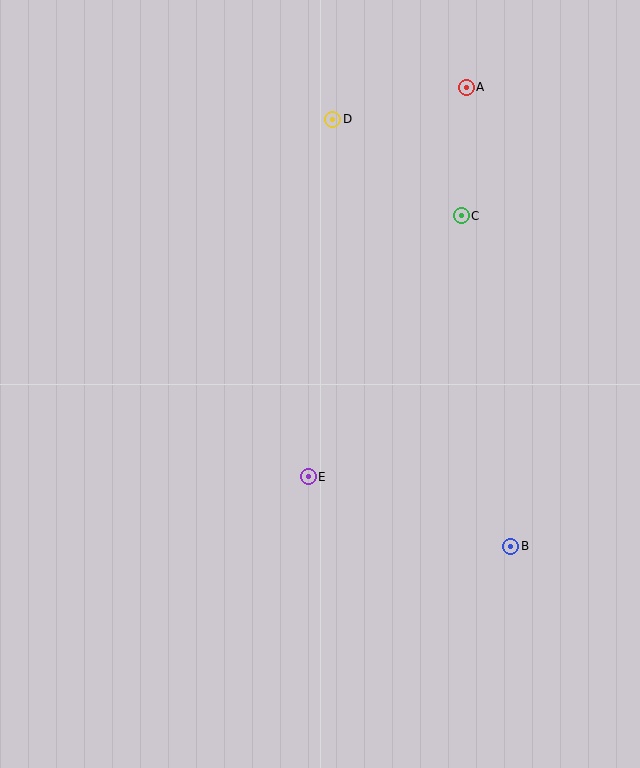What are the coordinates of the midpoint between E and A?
The midpoint between E and A is at (387, 282).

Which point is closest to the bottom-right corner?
Point B is closest to the bottom-right corner.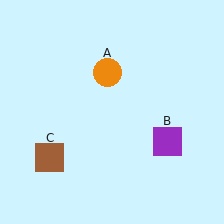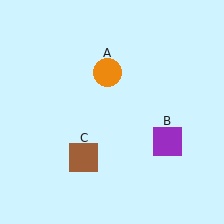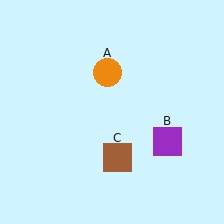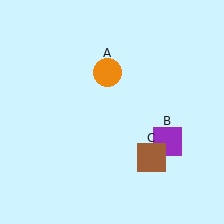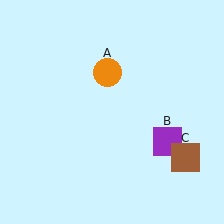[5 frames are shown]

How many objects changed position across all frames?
1 object changed position: brown square (object C).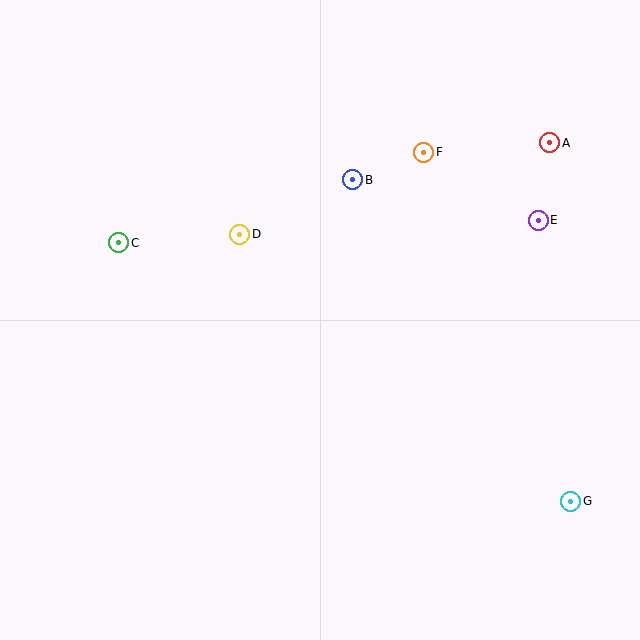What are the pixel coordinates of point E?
Point E is at (538, 220).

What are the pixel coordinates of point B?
Point B is at (353, 180).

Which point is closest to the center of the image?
Point D at (240, 234) is closest to the center.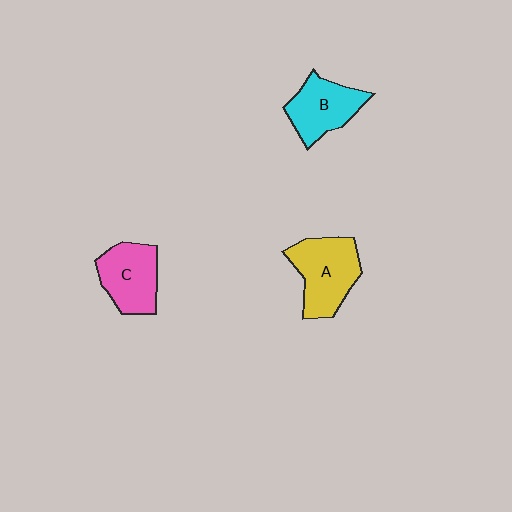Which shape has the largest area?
Shape A (yellow).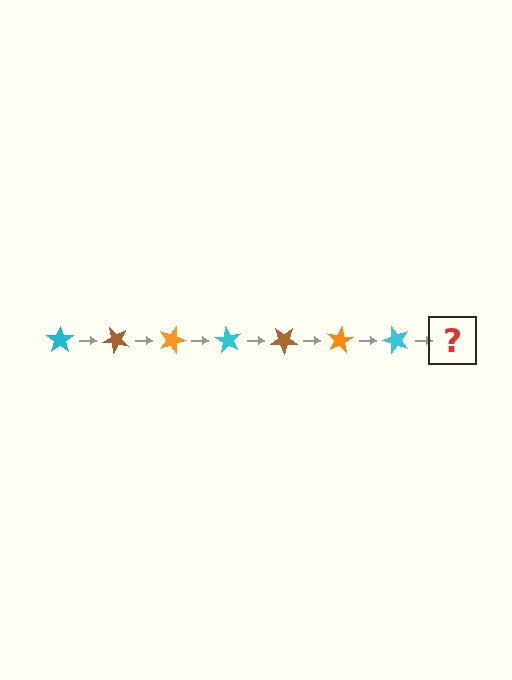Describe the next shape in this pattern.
It should be a brown star, rotated 315 degrees from the start.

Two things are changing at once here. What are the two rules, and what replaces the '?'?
The two rules are that it rotates 45 degrees each step and the color cycles through cyan, brown, and orange. The '?' should be a brown star, rotated 315 degrees from the start.